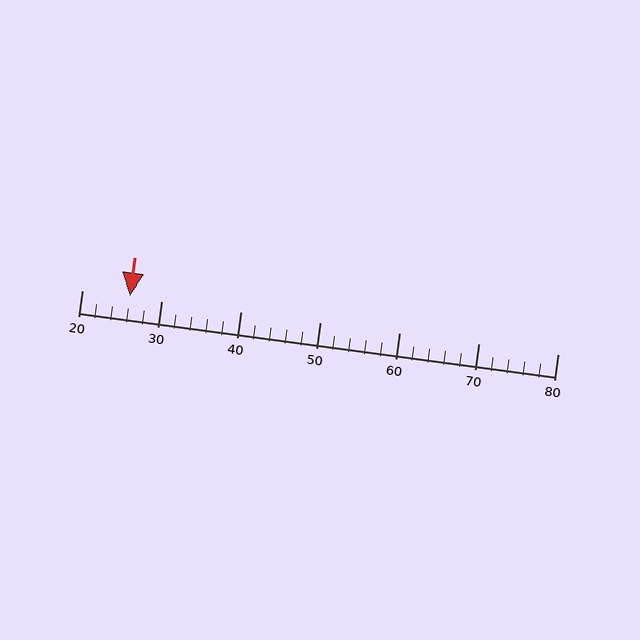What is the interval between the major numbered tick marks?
The major tick marks are spaced 10 units apart.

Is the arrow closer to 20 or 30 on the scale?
The arrow is closer to 30.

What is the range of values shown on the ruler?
The ruler shows values from 20 to 80.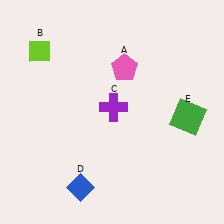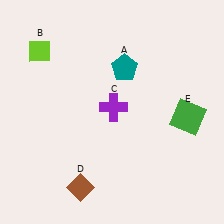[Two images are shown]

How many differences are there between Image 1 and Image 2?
There are 2 differences between the two images.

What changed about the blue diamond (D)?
In Image 1, D is blue. In Image 2, it changed to brown.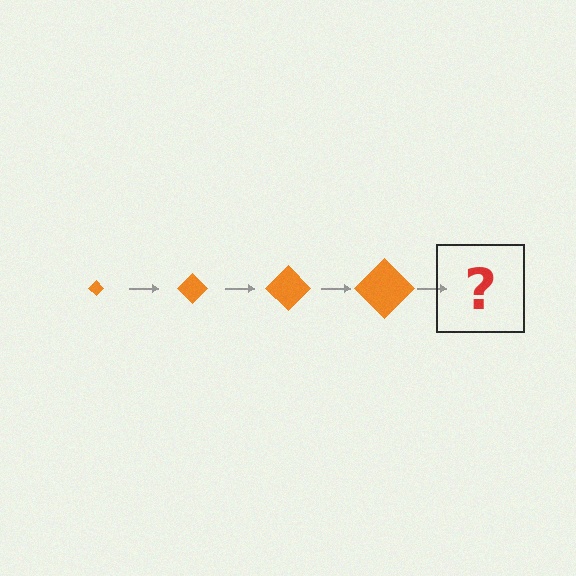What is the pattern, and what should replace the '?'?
The pattern is that the diamond gets progressively larger each step. The '?' should be an orange diamond, larger than the previous one.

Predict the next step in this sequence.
The next step is an orange diamond, larger than the previous one.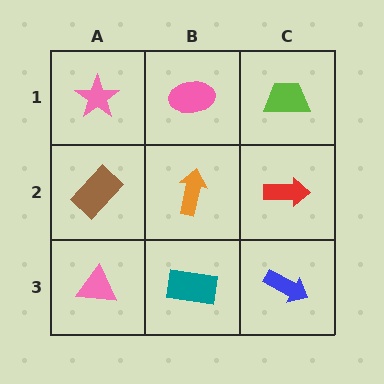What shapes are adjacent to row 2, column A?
A pink star (row 1, column A), a pink triangle (row 3, column A), an orange arrow (row 2, column B).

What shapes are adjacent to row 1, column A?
A brown rectangle (row 2, column A), a pink ellipse (row 1, column B).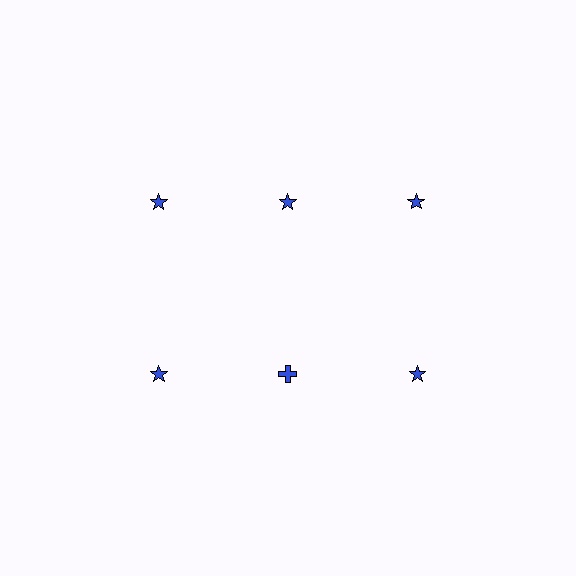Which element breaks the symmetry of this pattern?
The blue cross in the second row, second from left column breaks the symmetry. All other shapes are blue stars.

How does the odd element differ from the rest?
It has a different shape: cross instead of star.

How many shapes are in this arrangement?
There are 6 shapes arranged in a grid pattern.